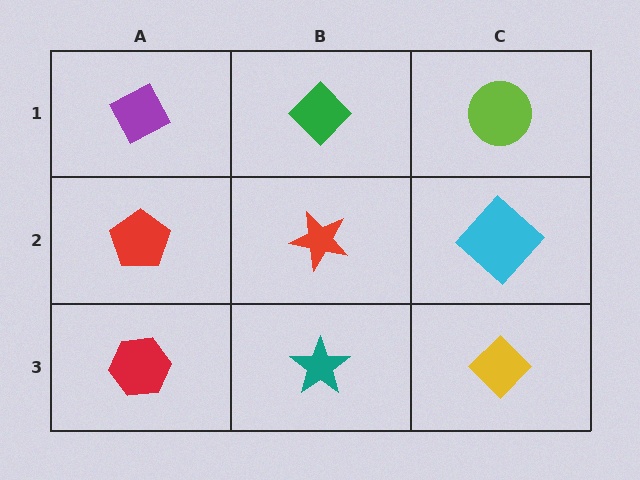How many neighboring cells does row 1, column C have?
2.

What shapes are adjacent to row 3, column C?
A cyan diamond (row 2, column C), a teal star (row 3, column B).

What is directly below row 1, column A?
A red pentagon.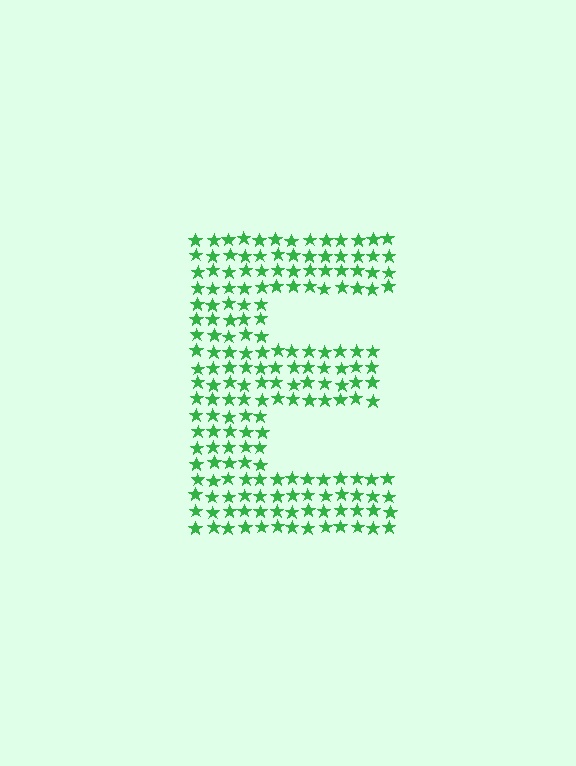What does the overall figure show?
The overall figure shows the letter E.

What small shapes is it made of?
It is made of small stars.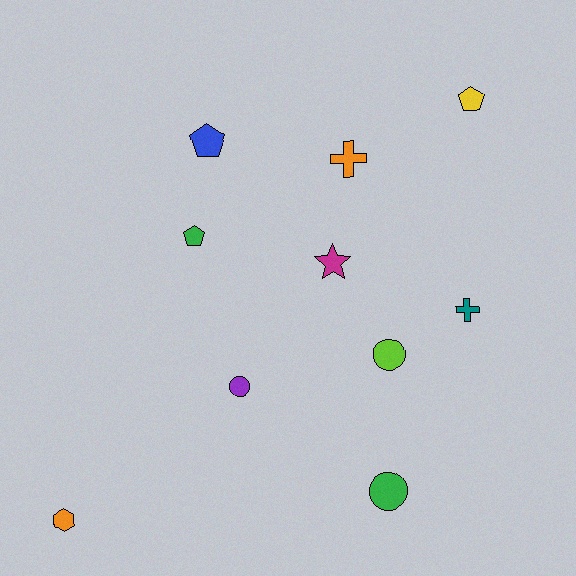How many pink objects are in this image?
There are no pink objects.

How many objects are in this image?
There are 10 objects.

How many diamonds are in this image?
There are no diamonds.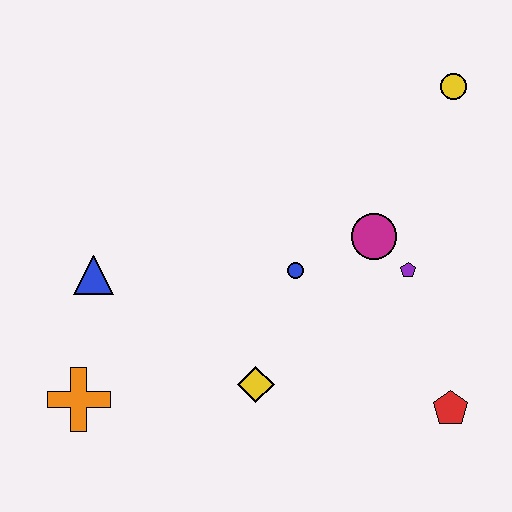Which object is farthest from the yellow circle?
The orange cross is farthest from the yellow circle.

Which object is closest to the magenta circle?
The purple pentagon is closest to the magenta circle.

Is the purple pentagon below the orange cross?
No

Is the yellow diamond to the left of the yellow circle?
Yes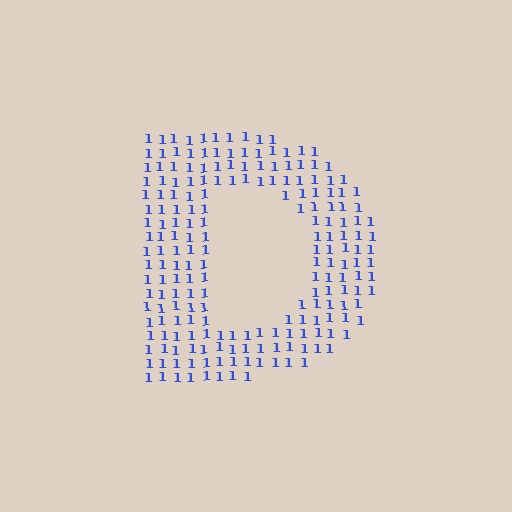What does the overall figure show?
The overall figure shows the letter D.